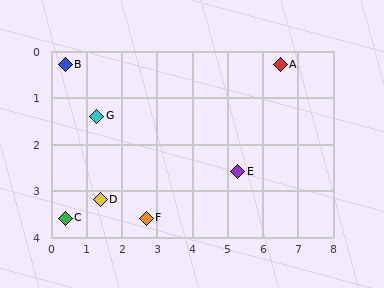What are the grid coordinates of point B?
Point B is at approximately (0.4, 0.3).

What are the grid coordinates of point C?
Point C is at approximately (0.4, 3.6).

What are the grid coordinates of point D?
Point D is at approximately (1.4, 3.2).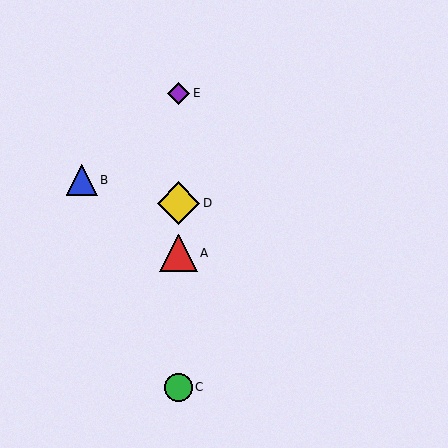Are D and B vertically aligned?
No, D is at x≈178 and B is at x≈82.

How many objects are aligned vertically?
4 objects (A, C, D, E) are aligned vertically.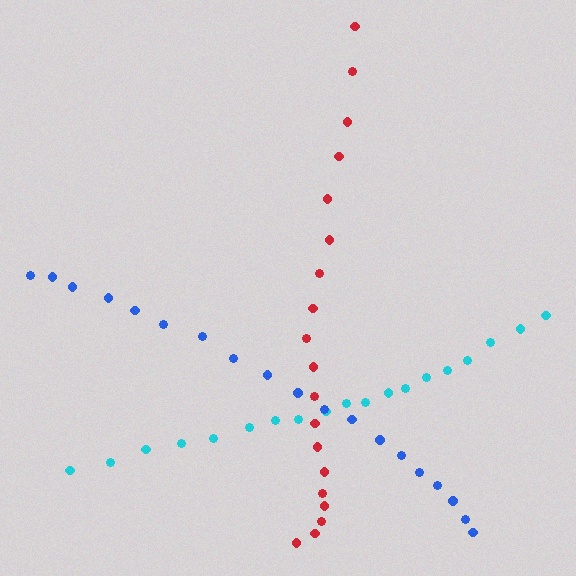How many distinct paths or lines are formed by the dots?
There are 3 distinct paths.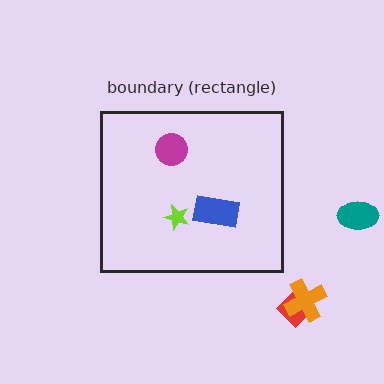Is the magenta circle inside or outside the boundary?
Inside.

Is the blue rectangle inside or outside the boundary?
Inside.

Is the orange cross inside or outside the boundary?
Outside.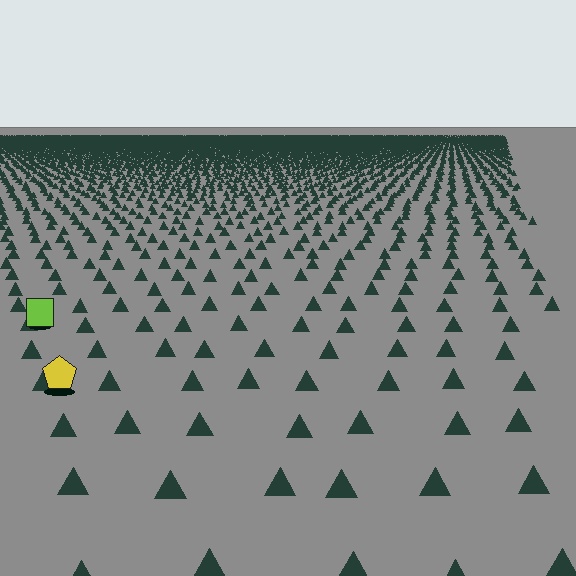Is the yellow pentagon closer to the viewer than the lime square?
Yes. The yellow pentagon is closer — you can tell from the texture gradient: the ground texture is coarser near it.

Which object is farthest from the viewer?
The lime square is farthest from the viewer. It appears smaller and the ground texture around it is denser.